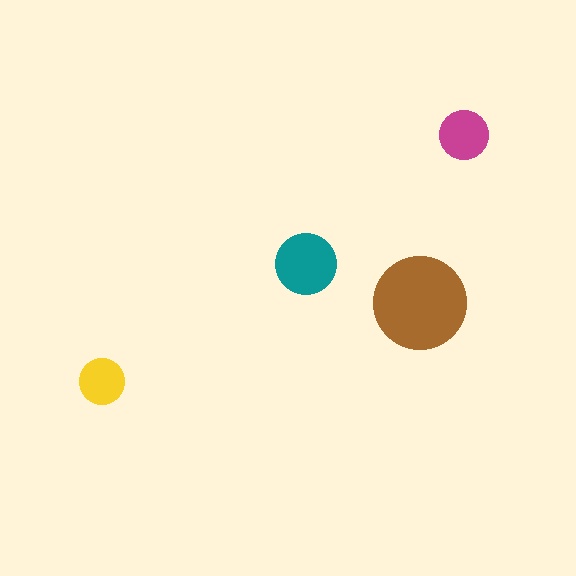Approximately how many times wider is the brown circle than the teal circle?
About 1.5 times wider.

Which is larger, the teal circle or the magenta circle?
The teal one.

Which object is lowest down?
The yellow circle is bottommost.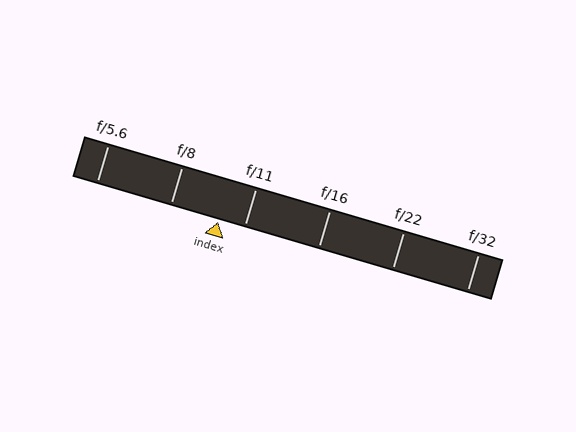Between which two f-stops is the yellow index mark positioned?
The index mark is between f/8 and f/11.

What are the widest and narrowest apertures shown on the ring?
The widest aperture shown is f/5.6 and the narrowest is f/32.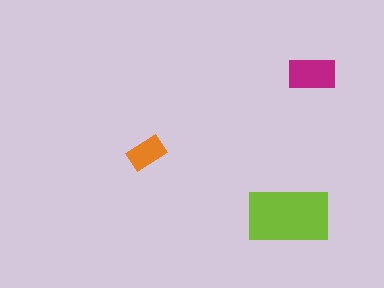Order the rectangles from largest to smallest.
the lime one, the magenta one, the orange one.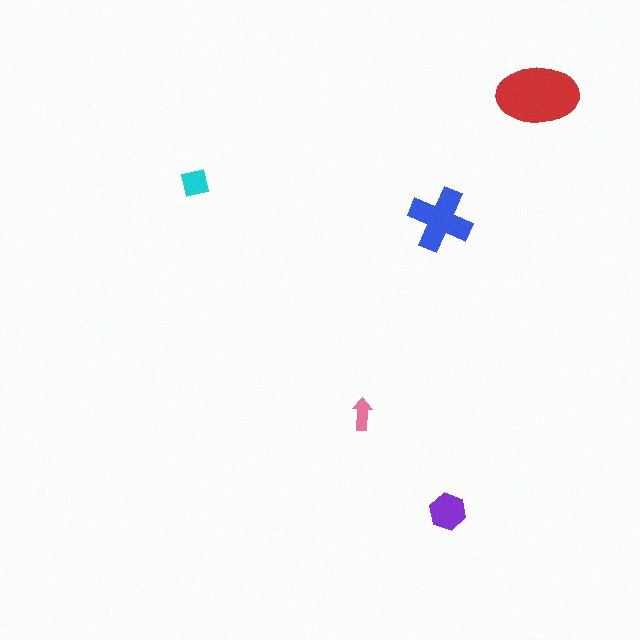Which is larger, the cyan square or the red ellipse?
The red ellipse.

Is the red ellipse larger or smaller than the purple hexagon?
Larger.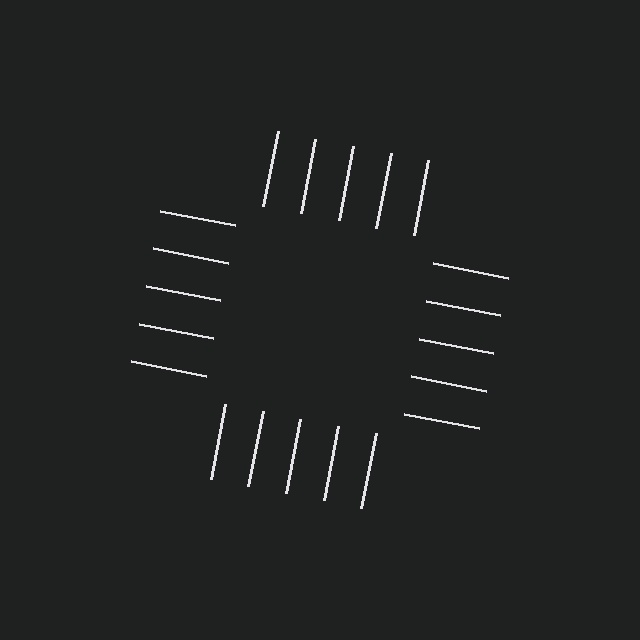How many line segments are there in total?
20 — 5 along each of the 4 edges.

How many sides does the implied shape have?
4 sides — the line-ends trace a square.